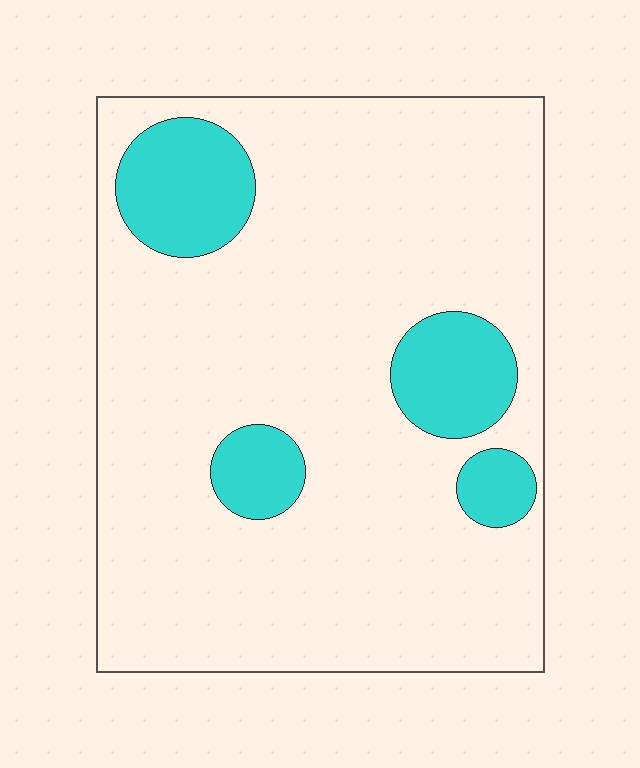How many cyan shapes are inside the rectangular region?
4.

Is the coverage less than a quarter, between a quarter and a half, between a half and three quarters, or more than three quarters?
Less than a quarter.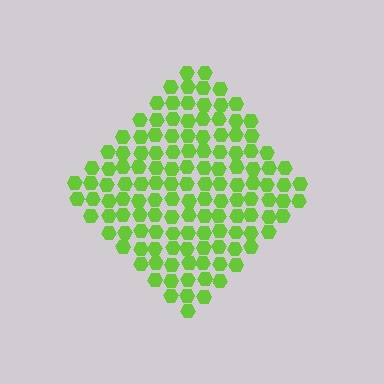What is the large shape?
The large shape is a diamond.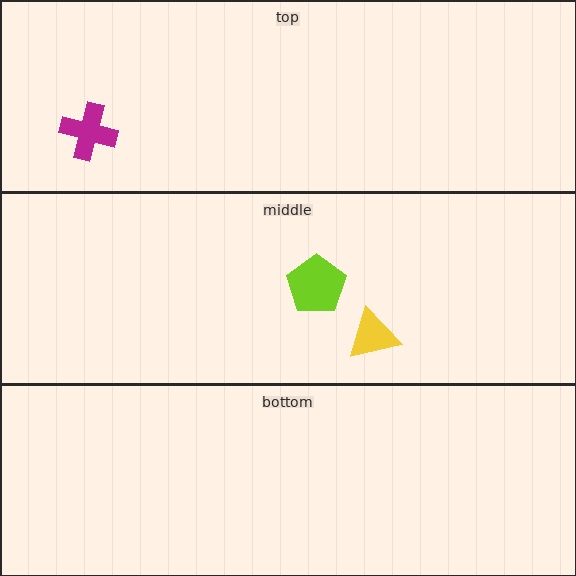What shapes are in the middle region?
The yellow triangle, the lime pentagon.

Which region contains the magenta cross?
The top region.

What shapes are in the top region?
The magenta cross.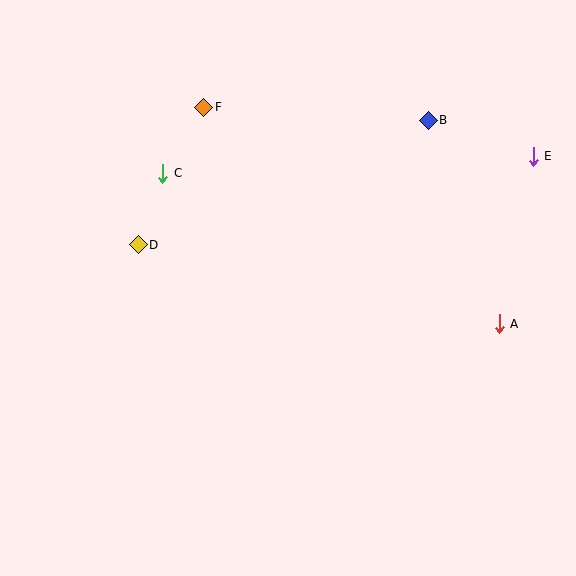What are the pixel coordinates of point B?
Point B is at (428, 120).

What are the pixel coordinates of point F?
Point F is at (204, 107).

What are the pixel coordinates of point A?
Point A is at (499, 324).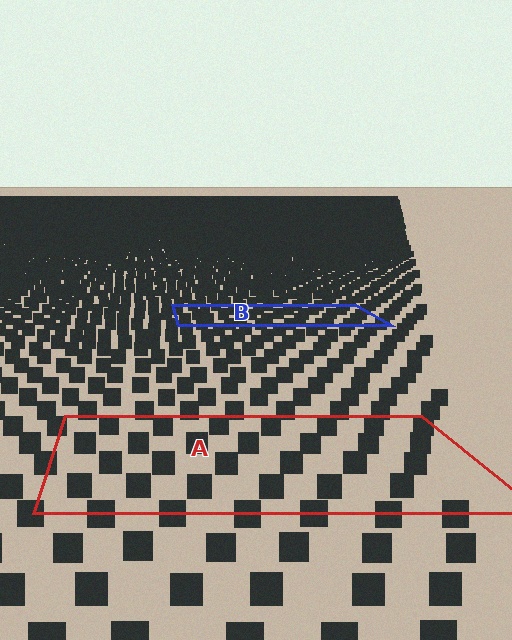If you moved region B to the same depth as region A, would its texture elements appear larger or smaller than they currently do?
They would appear larger. At a closer depth, the same texture elements are projected at a bigger on-screen size.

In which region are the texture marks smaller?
The texture marks are smaller in region B, because it is farther away.